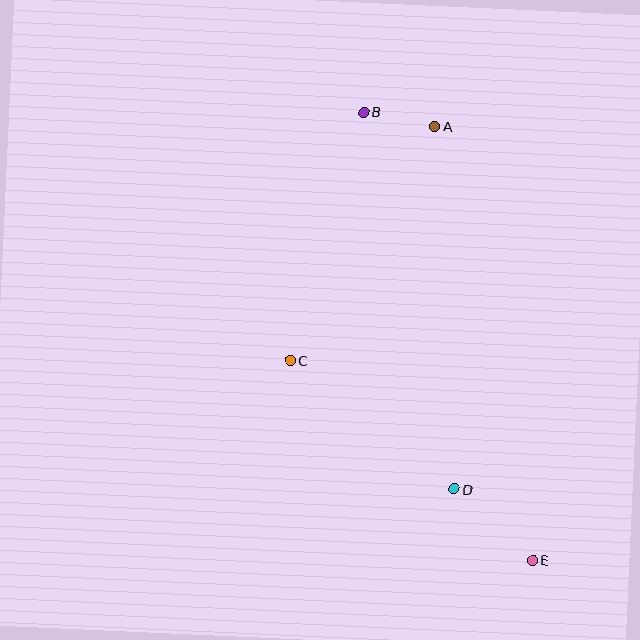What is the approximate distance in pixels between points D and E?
The distance between D and E is approximately 106 pixels.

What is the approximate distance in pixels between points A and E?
The distance between A and E is approximately 445 pixels.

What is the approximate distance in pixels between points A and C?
The distance between A and C is approximately 275 pixels.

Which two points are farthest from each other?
Points B and E are farthest from each other.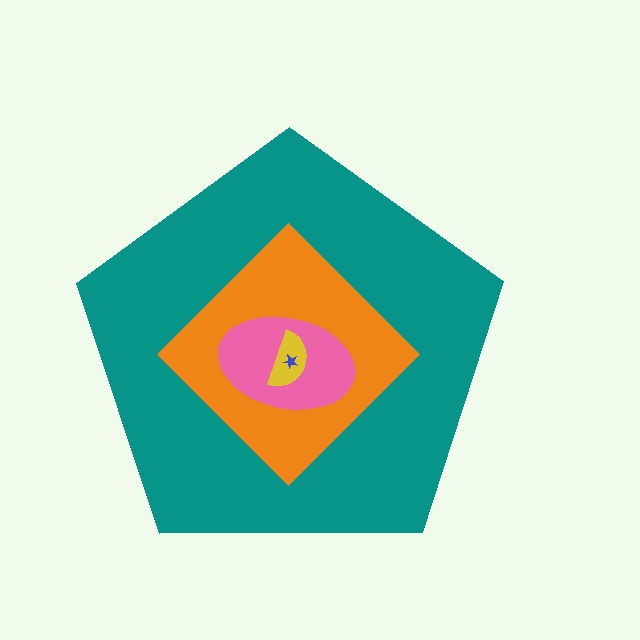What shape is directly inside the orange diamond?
The pink ellipse.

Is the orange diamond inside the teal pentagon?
Yes.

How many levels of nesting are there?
5.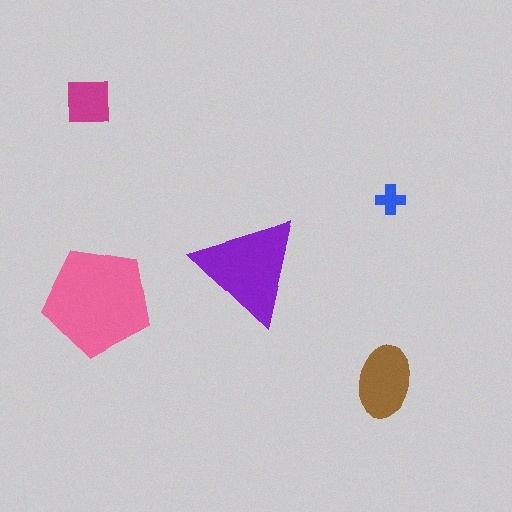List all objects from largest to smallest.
The pink pentagon, the purple triangle, the brown ellipse, the magenta square, the blue cross.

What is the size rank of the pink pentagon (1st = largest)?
1st.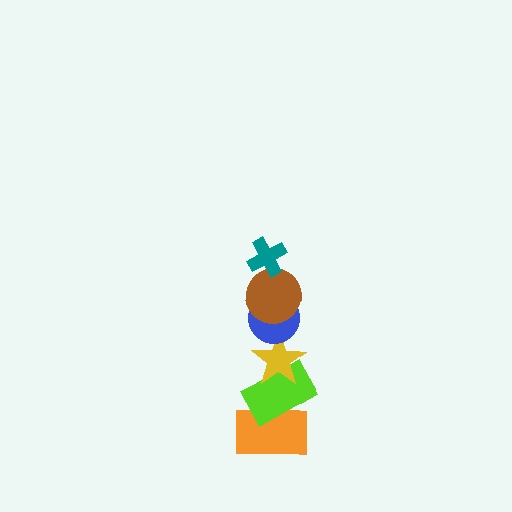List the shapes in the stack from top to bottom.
From top to bottom: the teal cross, the brown circle, the blue circle, the yellow star, the lime rectangle, the orange rectangle.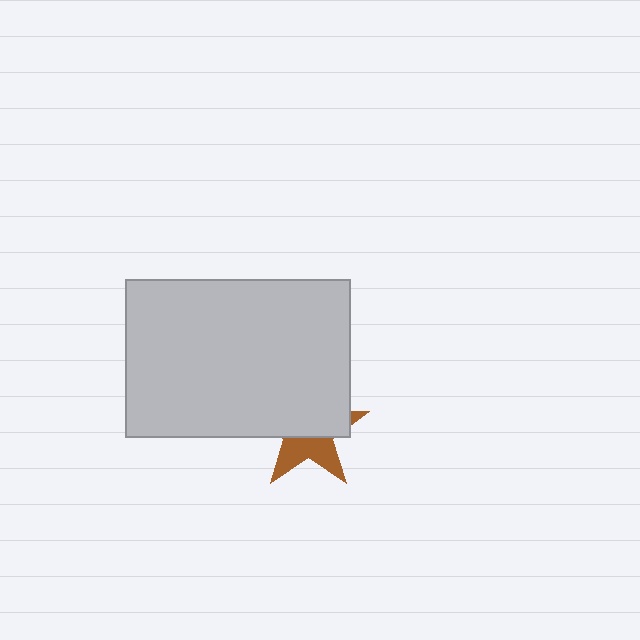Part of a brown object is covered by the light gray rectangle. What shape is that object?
It is a star.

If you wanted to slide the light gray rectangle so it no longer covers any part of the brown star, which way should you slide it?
Slide it up — that is the most direct way to separate the two shapes.